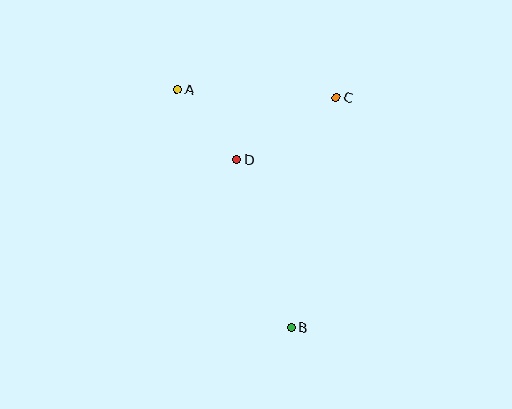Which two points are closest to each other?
Points A and D are closest to each other.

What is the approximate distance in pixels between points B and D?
The distance between B and D is approximately 177 pixels.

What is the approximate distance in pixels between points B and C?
The distance between B and C is approximately 234 pixels.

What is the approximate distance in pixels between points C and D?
The distance between C and D is approximately 117 pixels.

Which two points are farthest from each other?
Points A and B are farthest from each other.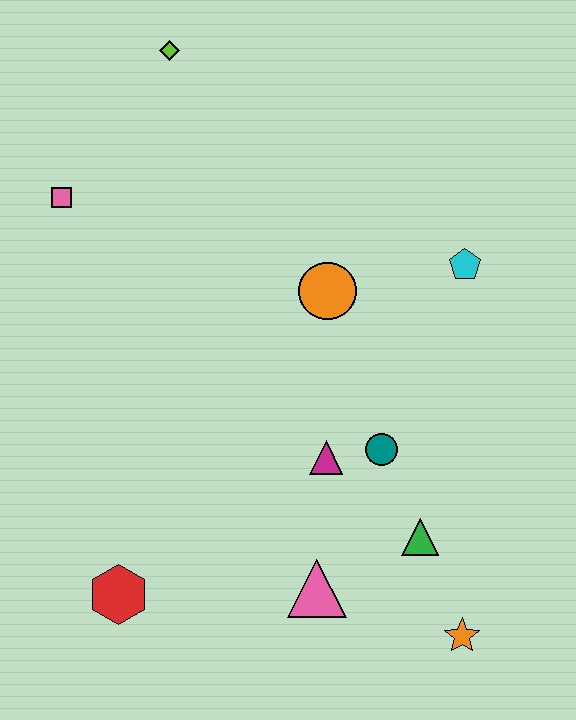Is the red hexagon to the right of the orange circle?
No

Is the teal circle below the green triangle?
No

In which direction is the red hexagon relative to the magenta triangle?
The red hexagon is to the left of the magenta triangle.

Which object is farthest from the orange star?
The lime diamond is farthest from the orange star.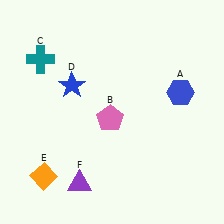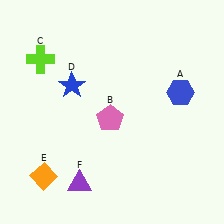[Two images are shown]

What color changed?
The cross (C) changed from teal in Image 1 to lime in Image 2.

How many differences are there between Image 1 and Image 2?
There is 1 difference between the two images.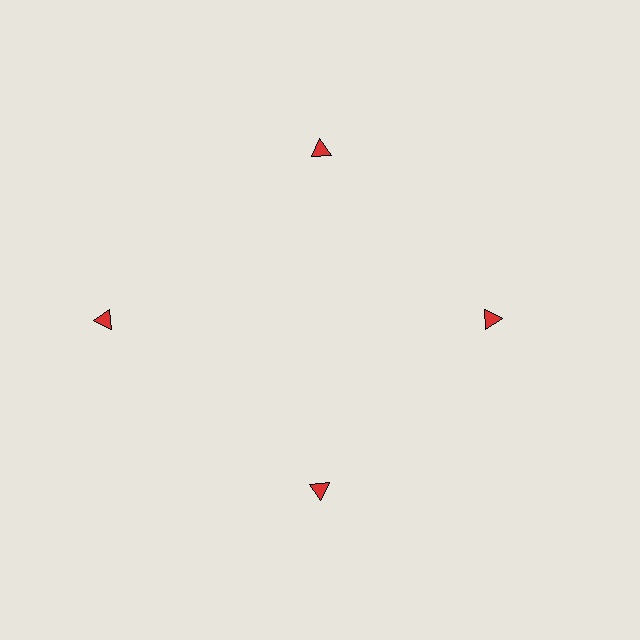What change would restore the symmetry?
The symmetry would be restored by moving it inward, back onto the ring so that all 4 triangles sit at equal angles and equal distance from the center.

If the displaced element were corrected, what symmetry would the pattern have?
It would have 4-fold rotational symmetry — the pattern would map onto itself every 90 degrees.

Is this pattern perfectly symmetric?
No. The 4 red triangles are arranged in a ring, but one element near the 9 o'clock position is pushed outward from the center, breaking the 4-fold rotational symmetry.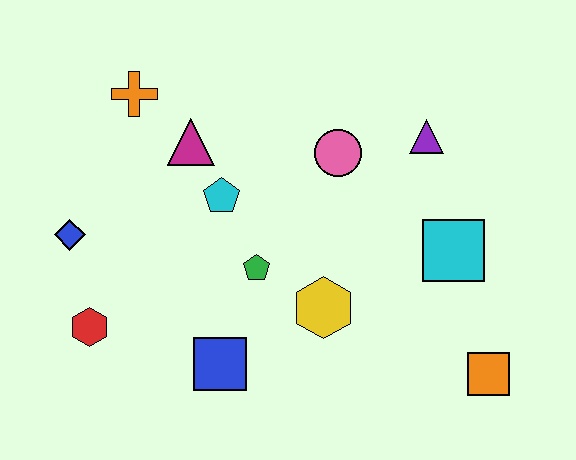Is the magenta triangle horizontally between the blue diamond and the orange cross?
No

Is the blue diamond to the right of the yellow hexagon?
No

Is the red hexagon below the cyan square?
Yes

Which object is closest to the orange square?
The cyan square is closest to the orange square.